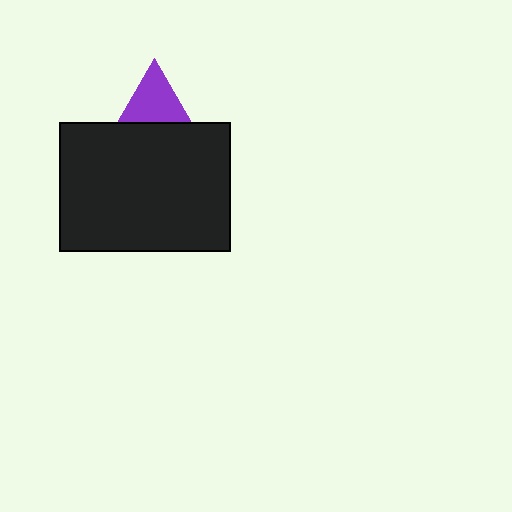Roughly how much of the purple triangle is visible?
A small part of it is visible (roughly 34%).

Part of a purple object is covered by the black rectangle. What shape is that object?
It is a triangle.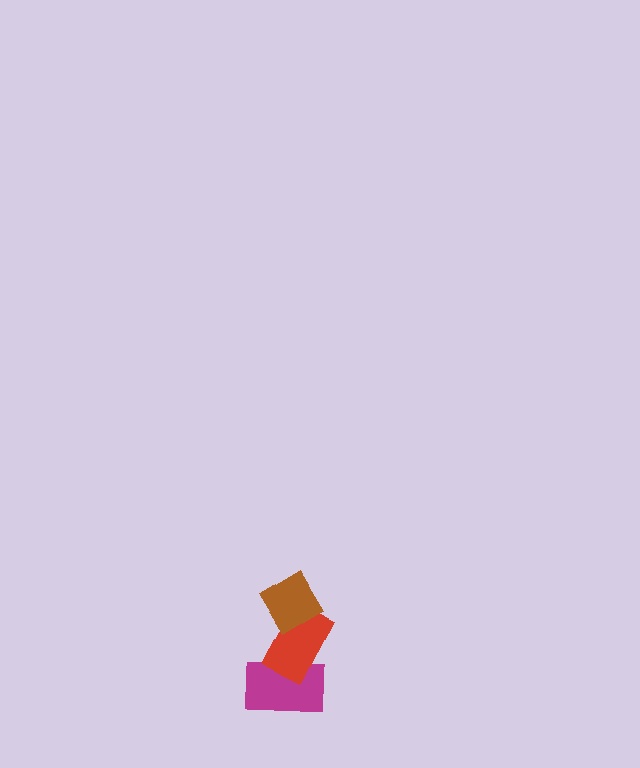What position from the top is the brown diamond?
The brown diamond is 1st from the top.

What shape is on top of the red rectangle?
The brown diamond is on top of the red rectangle.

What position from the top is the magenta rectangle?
The magenta rectangle is 3rd from the top.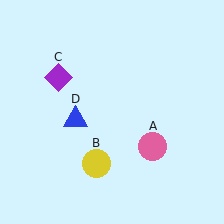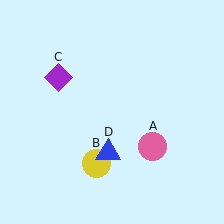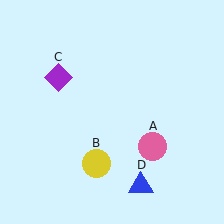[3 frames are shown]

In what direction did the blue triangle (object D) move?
The blue triangle (object D) moved down and to the right.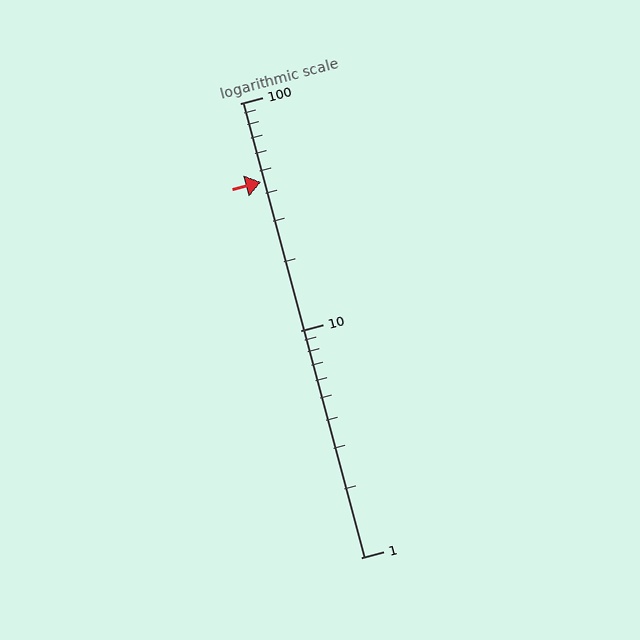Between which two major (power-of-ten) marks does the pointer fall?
The pointer is between 10 and 100.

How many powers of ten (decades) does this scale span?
The scale spans 2 decades, from 1 to 100.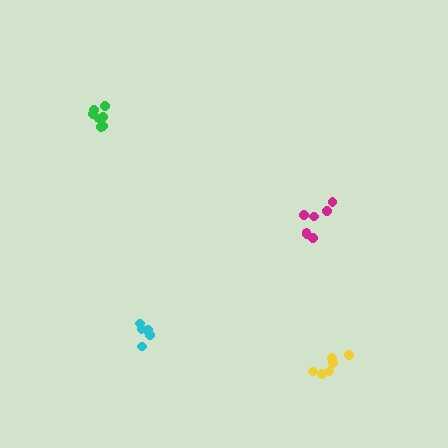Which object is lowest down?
The yellow cluster is bottommost.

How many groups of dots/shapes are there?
There are 4 groups.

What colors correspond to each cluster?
The clusters are colored: magenta, yellow, cyan, green.